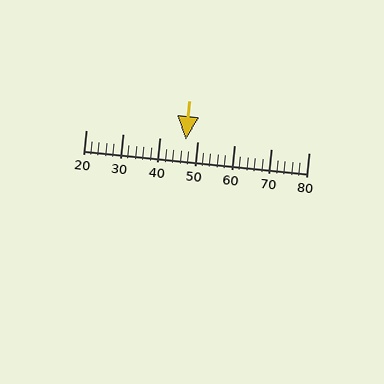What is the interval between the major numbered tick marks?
The major tick marks are spaced 10 units apart.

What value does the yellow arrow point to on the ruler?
The yellow arrow points to approximately 47.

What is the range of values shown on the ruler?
The ruler shows values from 20 to 80.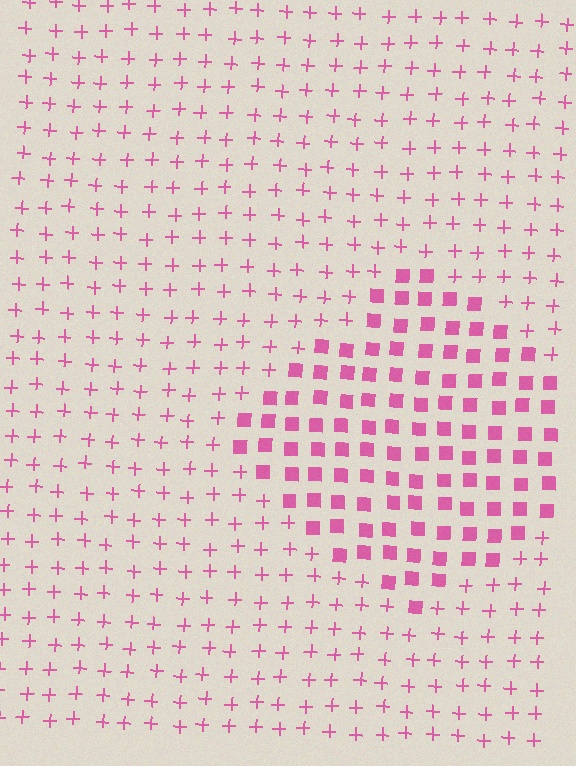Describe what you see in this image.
The image is filled with small pink elements arranged in a uniform grid. A diamond-shaped region contains squares, while the surrounding area contains plus signs. The boundary is defined purely by the change in element shape.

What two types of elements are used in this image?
The image uses squares inside the diamond region and plus signs outside it.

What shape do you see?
I see a diamond.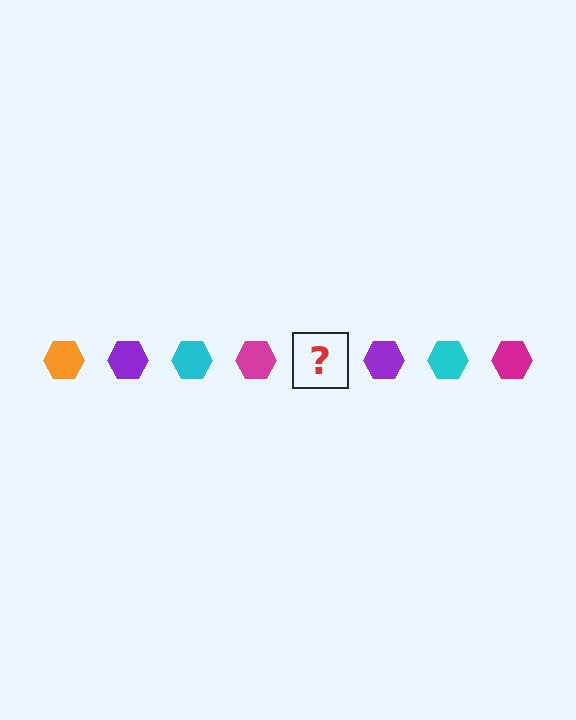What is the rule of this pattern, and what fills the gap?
The rule is that the pattern cycles through orange, purple, cyan, magenta hexagons. The gap should be filled with an orange hexagon.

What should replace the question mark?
The question mark should be replaced with an orange hexagon.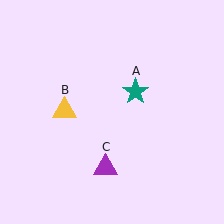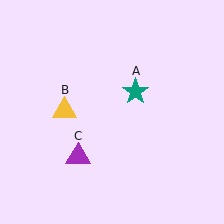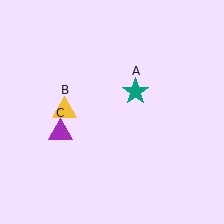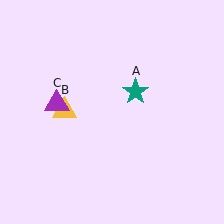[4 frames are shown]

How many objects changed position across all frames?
1 object changed position: purple triangle (object C).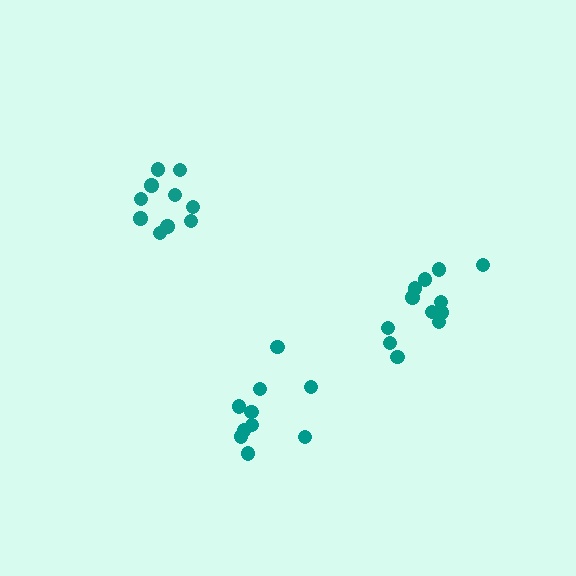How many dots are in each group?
Group 1: 10 dots, Group 2: 12 dots, Group 3: 10 dots (32 total).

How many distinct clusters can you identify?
There are 3 distinct clusters.